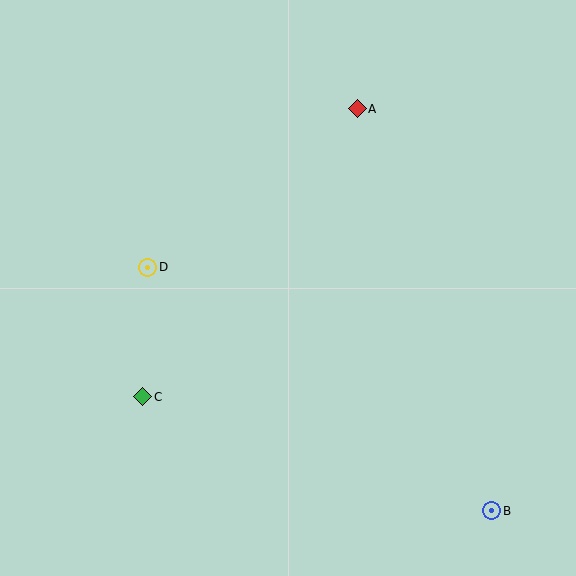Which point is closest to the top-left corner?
Point D is closest to the top-left corner.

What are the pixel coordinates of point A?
Point A is at (357, 109).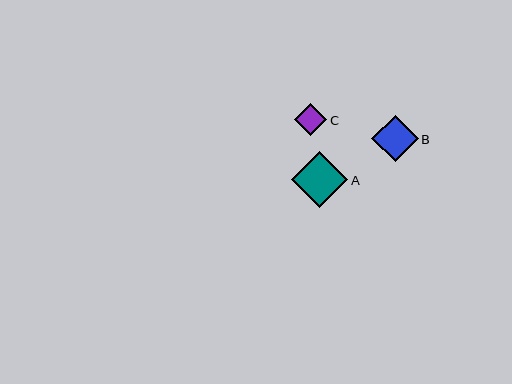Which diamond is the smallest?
Diamond C is the smallest with a size of approximately 32 pixels.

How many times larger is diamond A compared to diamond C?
Diamond A is approximately 1.7 times the size of diamond C.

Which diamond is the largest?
Diamond A is the largest with a size of approximately 56 pixels.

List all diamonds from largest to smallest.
From largest to smallest: A, B, C.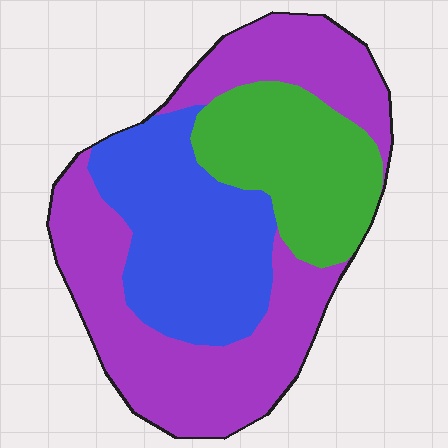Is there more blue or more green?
Blue.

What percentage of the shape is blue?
Blue covers roughly 30% of the shape.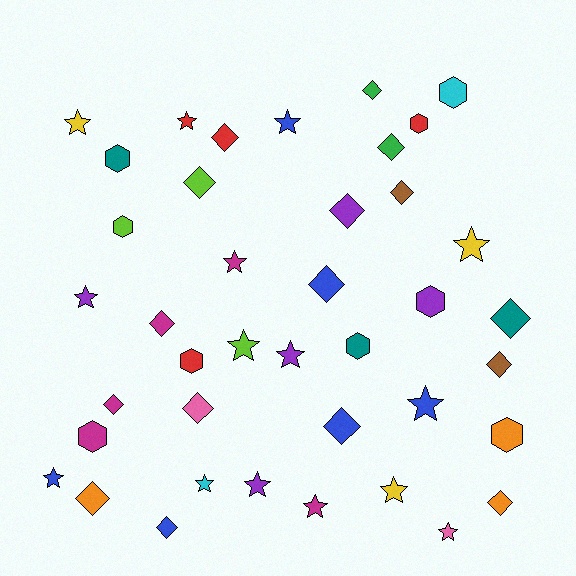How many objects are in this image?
There are 40 objects.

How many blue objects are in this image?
There are 6 blue objects.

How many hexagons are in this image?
There are 9 hexagons.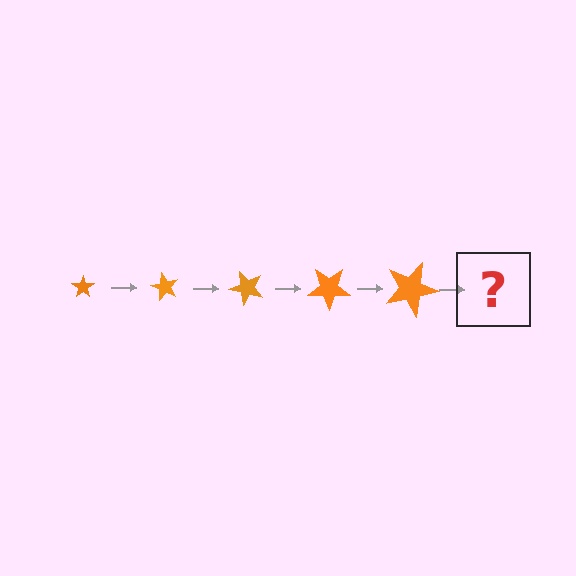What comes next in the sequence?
The next element should be a star, larger than the previous one and rotated 300 degrees from the start.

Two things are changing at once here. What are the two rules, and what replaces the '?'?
The two rules are that the star grows larger each step and it rotates 60 degrees each step. The '?' should be a star, larger than the previous one and rotated 300 degrees from the start.